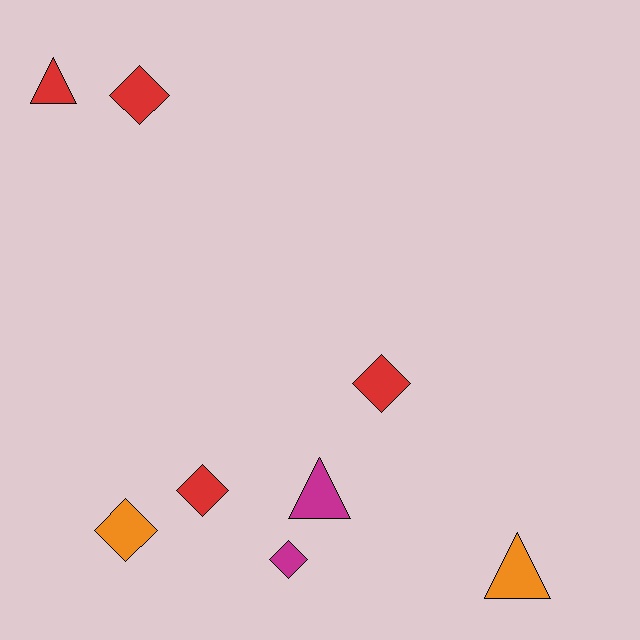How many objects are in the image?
There are 8 objects.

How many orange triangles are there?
There is 1 orange triangle.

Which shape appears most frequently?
Diamond, with 5 objects.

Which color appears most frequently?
Red, with 4 objects.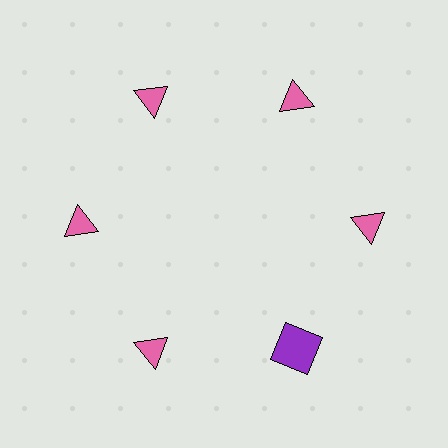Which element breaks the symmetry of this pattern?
The purple square at roughly the 5 o'clock position breaks the symmetry. All other shapes are pink triangles.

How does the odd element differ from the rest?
It differs in both color (purple instead of pink) and shape (square instead of triangle).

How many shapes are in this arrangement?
There are 6 shapes arranged in a ring pattern.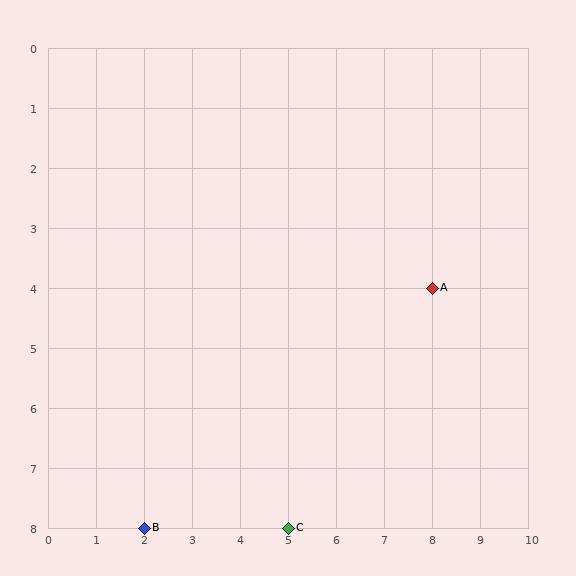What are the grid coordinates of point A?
Point A is at grid coordinates (8, 4).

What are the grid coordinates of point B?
Point B is at grid coordinates (2, 8).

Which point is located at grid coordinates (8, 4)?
Point A is at (8, 4).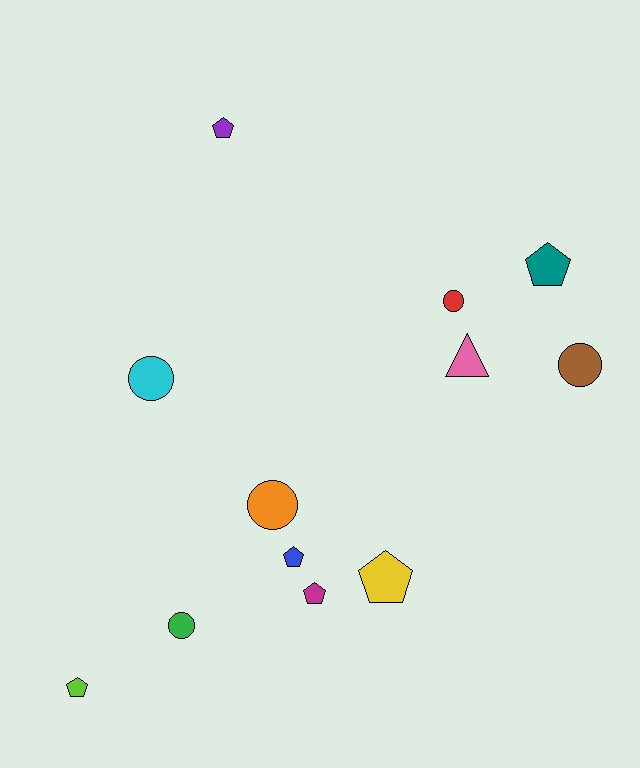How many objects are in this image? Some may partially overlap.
There are 12 objects.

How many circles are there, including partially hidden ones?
There are 5 circles.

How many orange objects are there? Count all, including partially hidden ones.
There is 1 orange object.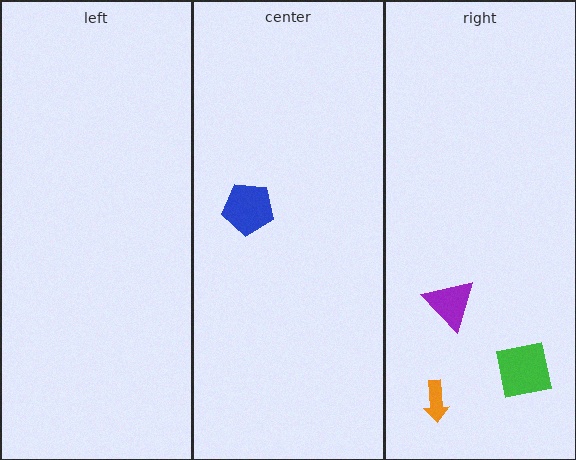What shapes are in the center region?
The blue pentagon.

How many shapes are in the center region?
1.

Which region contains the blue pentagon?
The center region.